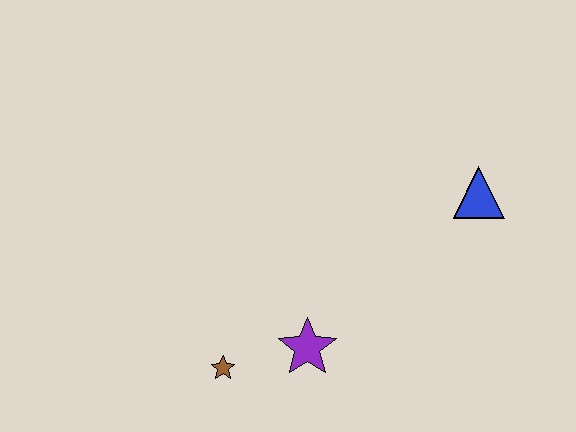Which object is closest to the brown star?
The purple star is closest to the brown star.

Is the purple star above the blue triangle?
No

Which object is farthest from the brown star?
The blue triangle is farthest from the brown star.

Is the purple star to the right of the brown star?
Yes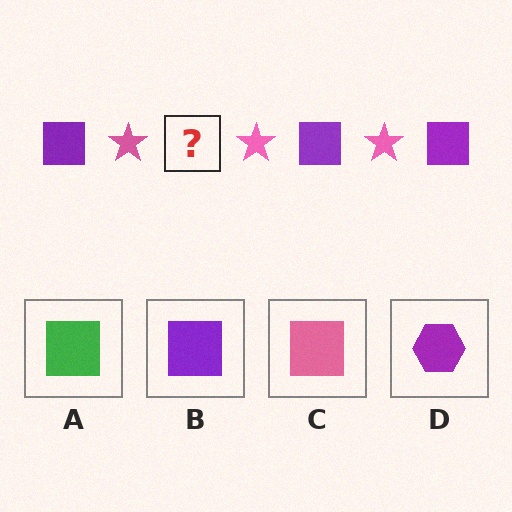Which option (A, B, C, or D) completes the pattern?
B.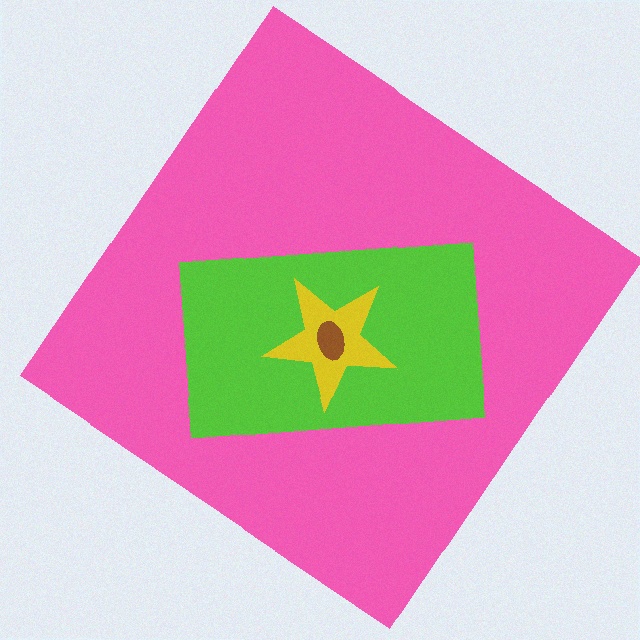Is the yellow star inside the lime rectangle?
Yes.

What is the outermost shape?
The pink diamond.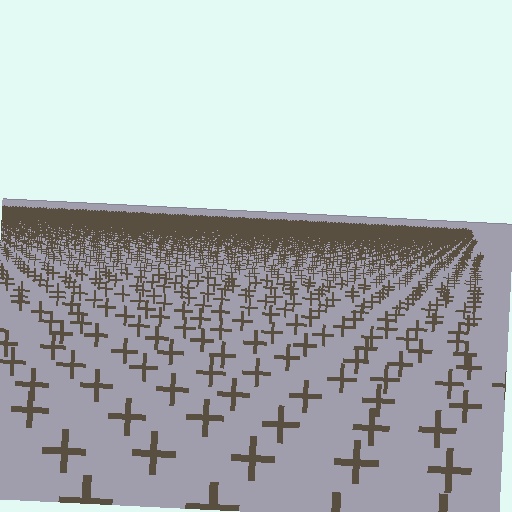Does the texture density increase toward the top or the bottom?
Density increases toward the top.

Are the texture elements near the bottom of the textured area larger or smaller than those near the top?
Larger. Near the bottom, elements are closer to the viewer and appear at a bigger on-screen size.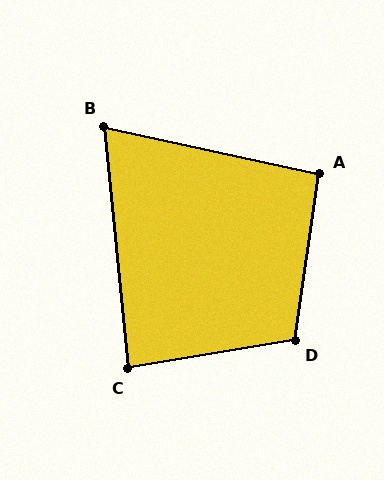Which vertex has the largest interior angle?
D, at approximately 108 degrees.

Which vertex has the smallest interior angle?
B, at approximately 72 degrees.